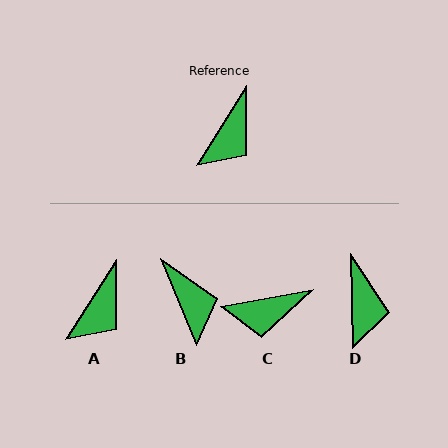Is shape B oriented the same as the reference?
No, it is off by about 54 degrees.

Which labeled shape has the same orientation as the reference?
A.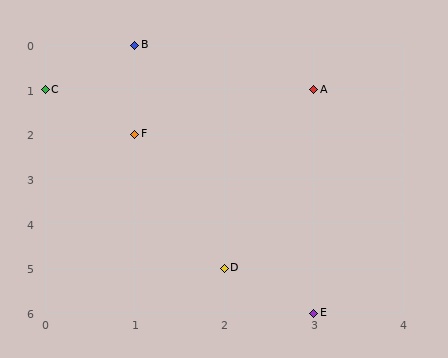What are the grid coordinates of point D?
Point D is at grid coordinates (2, 5).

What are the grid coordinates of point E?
Point E is at grid coordinates (3, 6).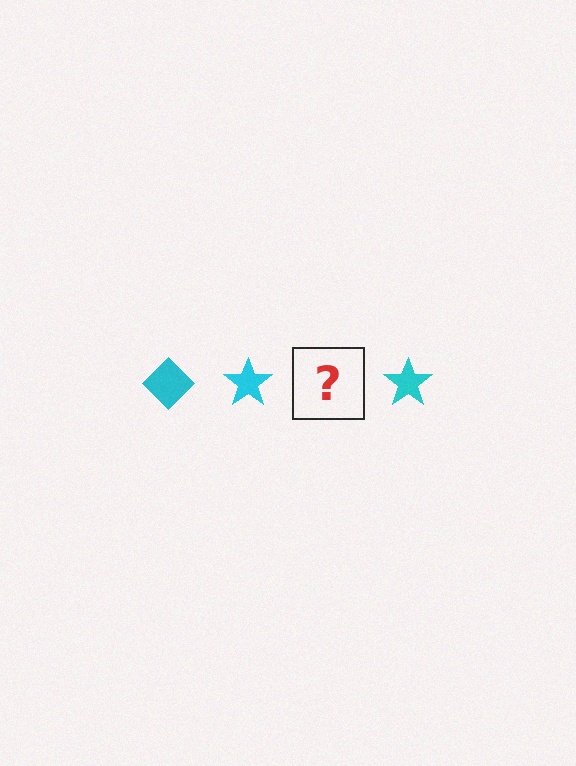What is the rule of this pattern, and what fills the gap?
The rule is that the pattern cycles through diamond, star shapes in cyan. The gap should be filled with a cyan diamond.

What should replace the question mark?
The question mark should be replaced with a cyan diamond.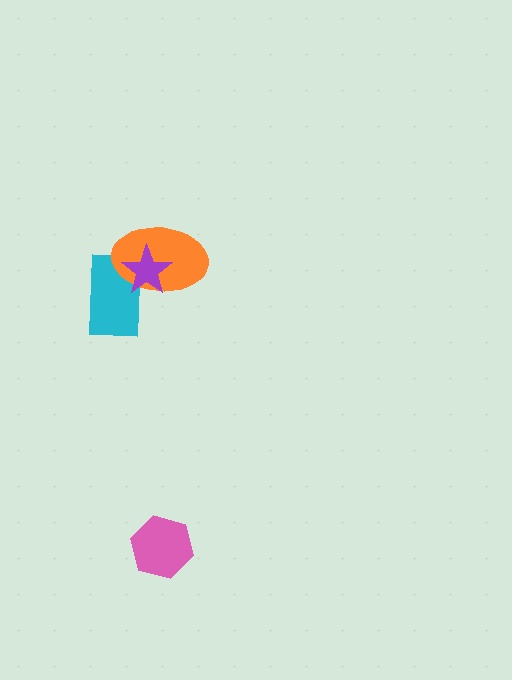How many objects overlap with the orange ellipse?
2 objects overlap with the orange ellipse.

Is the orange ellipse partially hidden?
Yes, it is partially covered by another shape.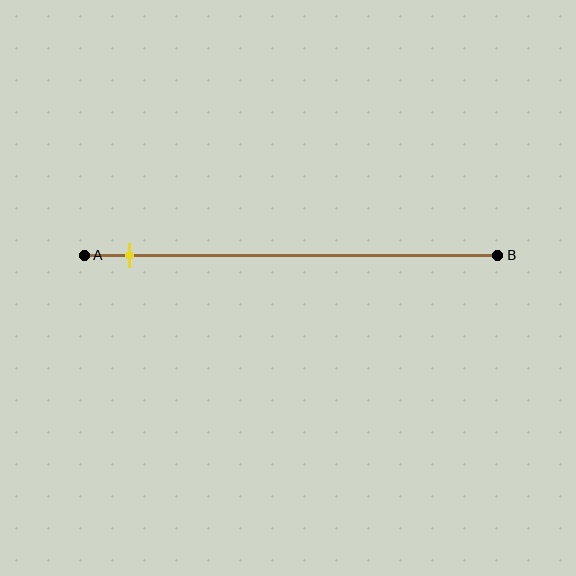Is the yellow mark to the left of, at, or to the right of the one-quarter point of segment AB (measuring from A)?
The yellow mark is to the left of the one-quarter point of segment AB.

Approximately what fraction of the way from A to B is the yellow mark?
The yellow mark is approximately 10% of the way from A to B.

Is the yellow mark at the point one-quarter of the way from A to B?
No, the mark is at about 10% from A, not at the 25% one-quarter point.